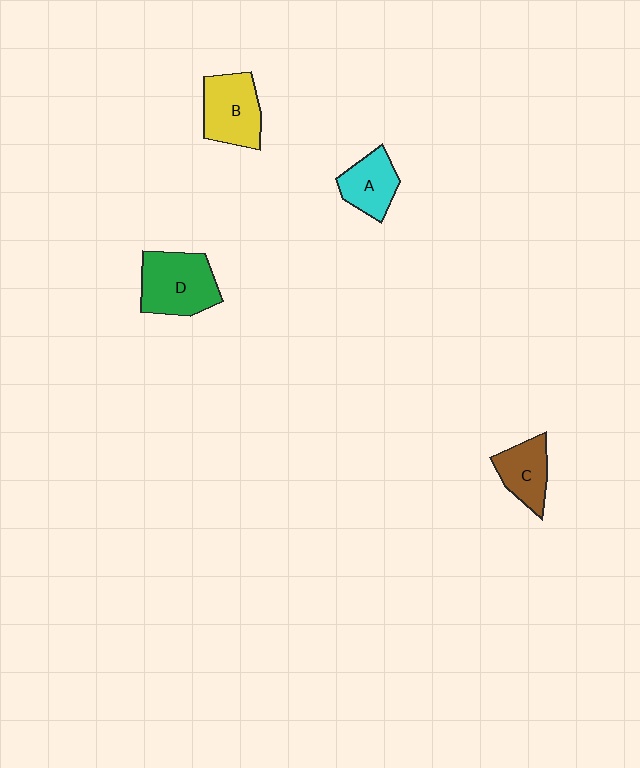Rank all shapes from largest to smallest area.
From largest to smallest: D (green), B (yellow), C (brown), A (cyan).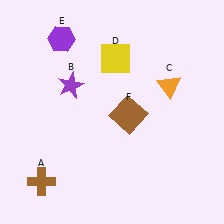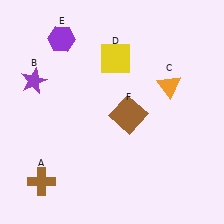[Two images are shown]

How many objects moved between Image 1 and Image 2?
1 object moved between the two images.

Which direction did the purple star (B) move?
The purple star (B) moved left.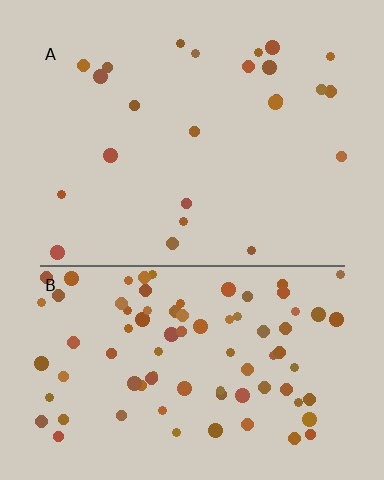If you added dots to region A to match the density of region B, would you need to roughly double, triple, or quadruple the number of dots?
Approximately quadruple.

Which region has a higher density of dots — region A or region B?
B (the bottom).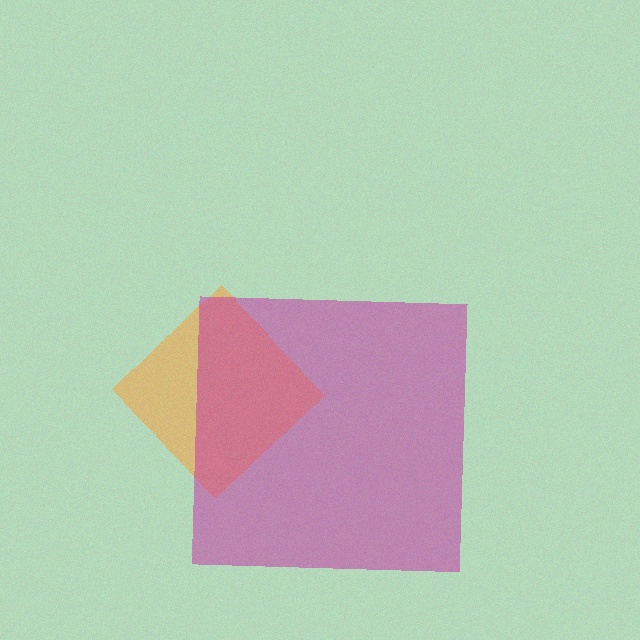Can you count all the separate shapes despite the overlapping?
Yes, there are 2 separate shapes.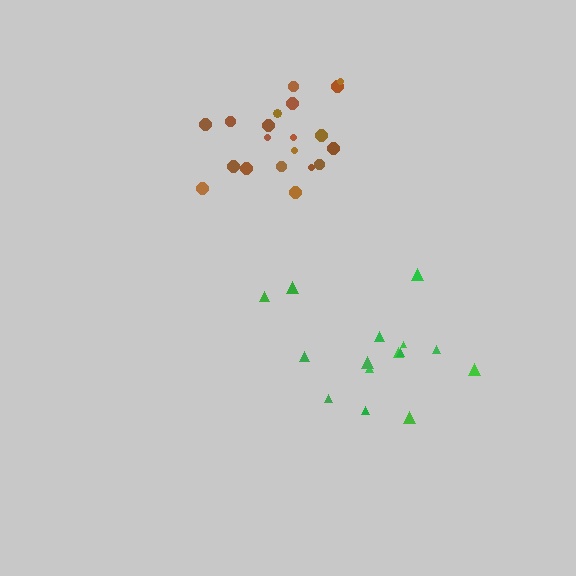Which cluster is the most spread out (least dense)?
Green.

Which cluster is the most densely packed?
Brown.